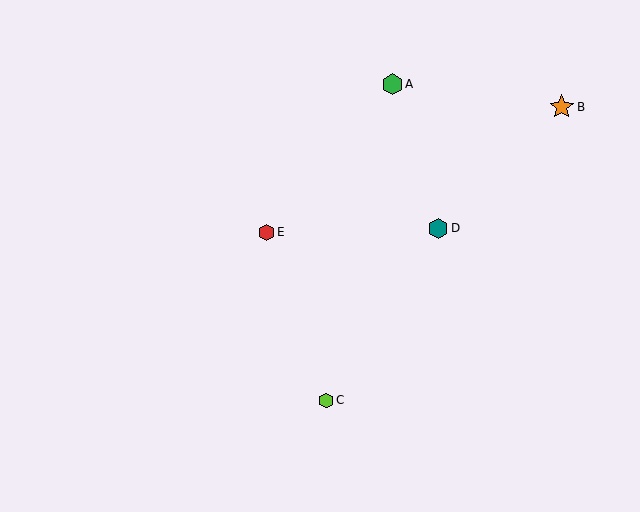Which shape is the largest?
The orange star (labeled B) is the largest.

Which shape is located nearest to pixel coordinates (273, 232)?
The red hexagon (labeled E) at (266, 232) is nearest to that location.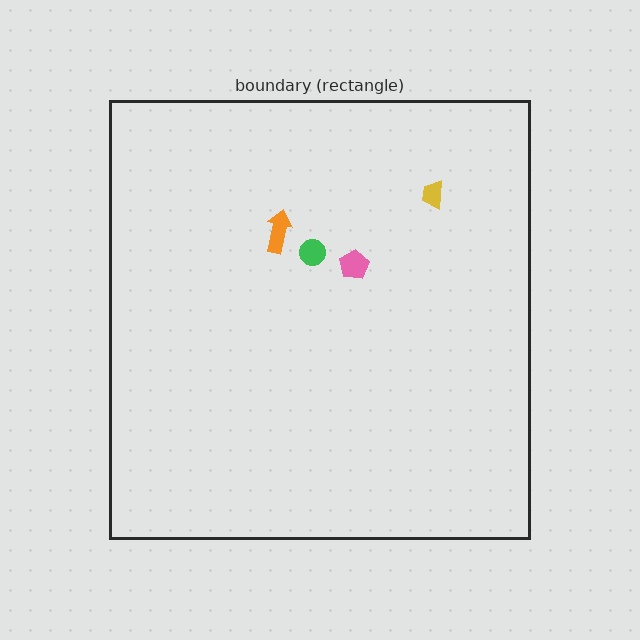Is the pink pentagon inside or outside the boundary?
Inside.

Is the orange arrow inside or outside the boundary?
Inside.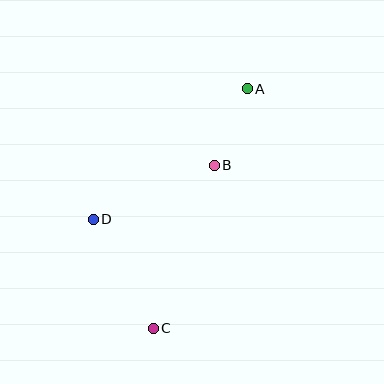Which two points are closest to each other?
Points A and B are closest to each other.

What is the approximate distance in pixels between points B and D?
The distance between B and D is approximately 132 pixels.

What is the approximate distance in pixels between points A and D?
The distance between A and D is approximately 202 pixels.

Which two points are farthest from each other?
Points A and C are farthest from each other.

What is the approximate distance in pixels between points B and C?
The distance between B and C is approximately 174 pixels.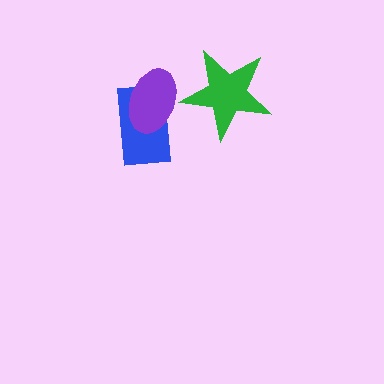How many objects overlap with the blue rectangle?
1 object overlaps with the blue rectangle.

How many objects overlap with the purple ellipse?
1 object overlaps with the purple ellipse.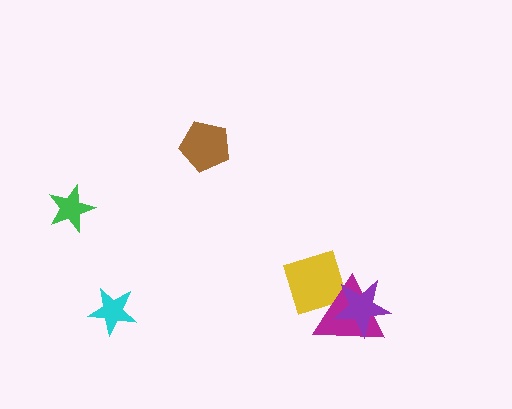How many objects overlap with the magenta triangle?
2 objects overlap with the magenta triangle.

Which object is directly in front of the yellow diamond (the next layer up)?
The magenta triangle is directly in front of the yellow diamond.